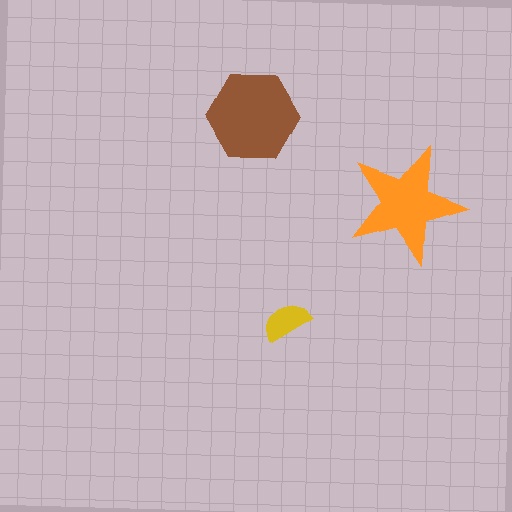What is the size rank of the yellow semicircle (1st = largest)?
3rd.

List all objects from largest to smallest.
The brown hexagon, the orange star, the yellow semicircle.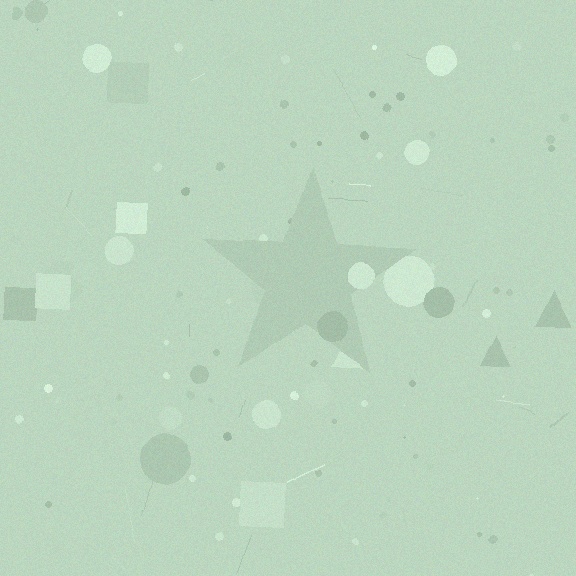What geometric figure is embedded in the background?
A star is embedded in the background.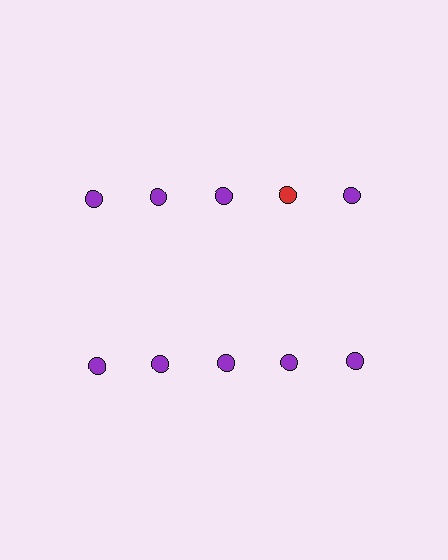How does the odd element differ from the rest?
It has a different color: red instead of purple.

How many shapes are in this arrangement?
There are 10 shapes arranged in a grid pattern.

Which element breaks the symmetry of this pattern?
The red circle in the top row, second from right column breaks the symmetry. All other shapes are purple circles.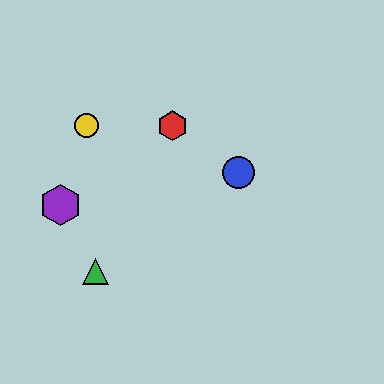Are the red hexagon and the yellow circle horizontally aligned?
Yes, both are at y≈126.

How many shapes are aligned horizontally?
2 shapes (the red hexagon, the yellow circle) are aligned horizontally.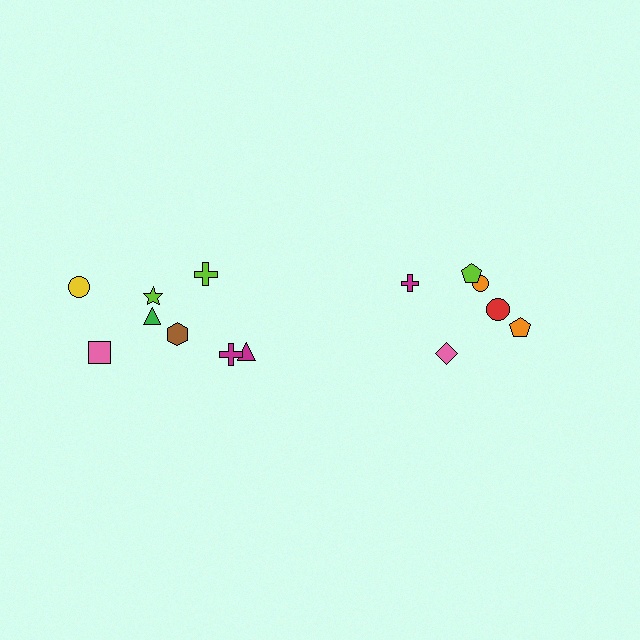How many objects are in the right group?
There are 6 objects.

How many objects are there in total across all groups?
There are 14 objects.